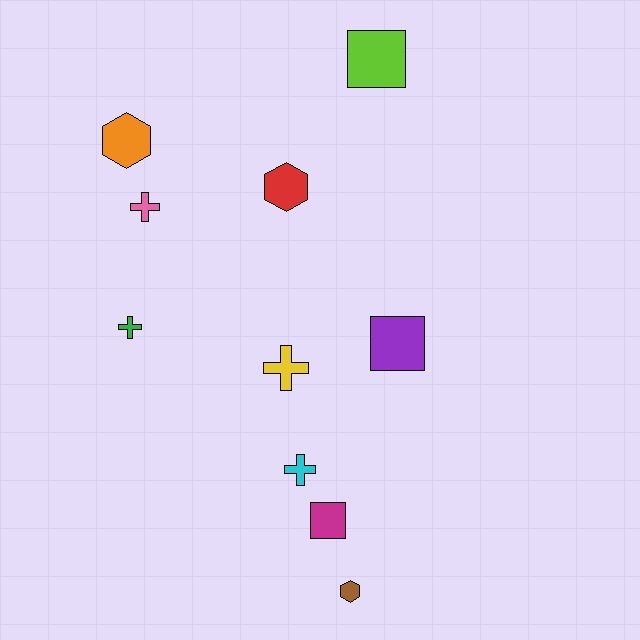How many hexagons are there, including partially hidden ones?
There are 3 hexagons.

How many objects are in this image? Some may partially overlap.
There are 10 objects.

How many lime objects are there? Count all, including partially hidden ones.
There is 1 lime object.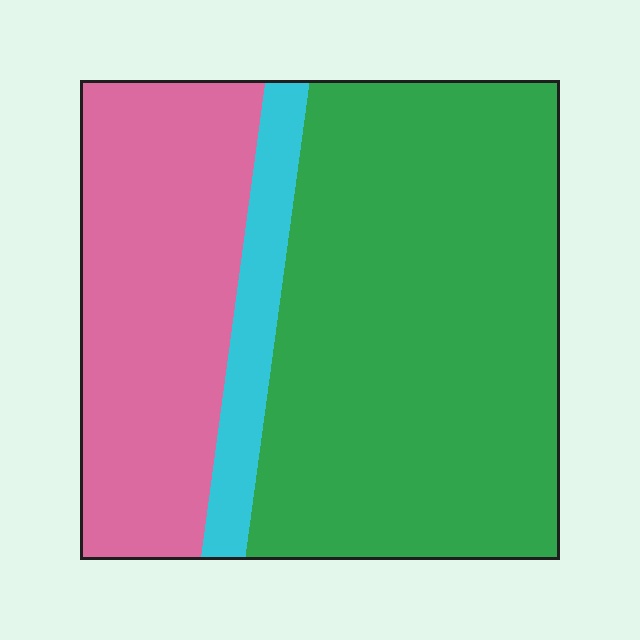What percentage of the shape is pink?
Pink covers 32% of the shape.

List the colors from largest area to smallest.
From largest to smallest: green, pink, cyan.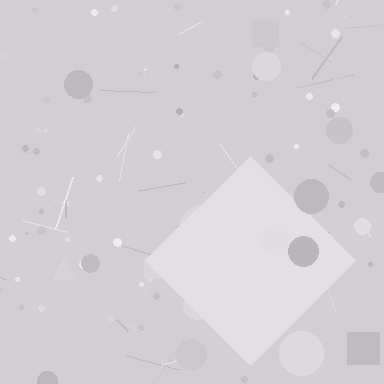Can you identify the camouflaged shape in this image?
The camouflaged shape is a diamond.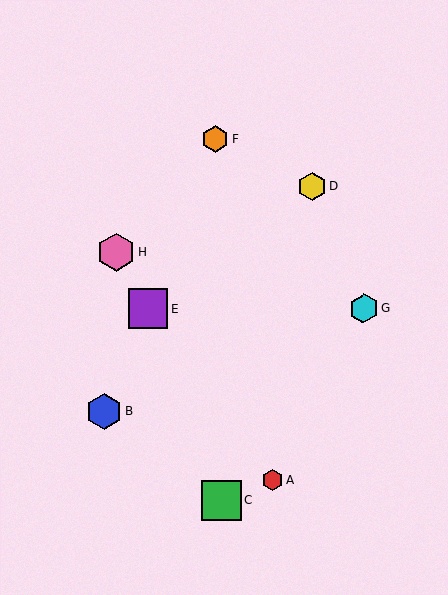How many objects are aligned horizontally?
2 objects (E, G) are aligned horizontally.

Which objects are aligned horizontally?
Objects E, G are aligned horizontally.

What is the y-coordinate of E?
Object E is at y≈309.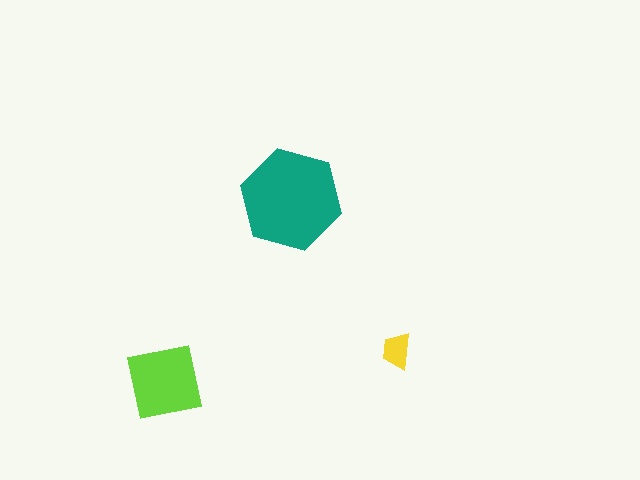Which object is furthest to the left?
The lime square is leftmost.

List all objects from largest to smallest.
The teal hexagon, the lime square, the yellow trapezoid.